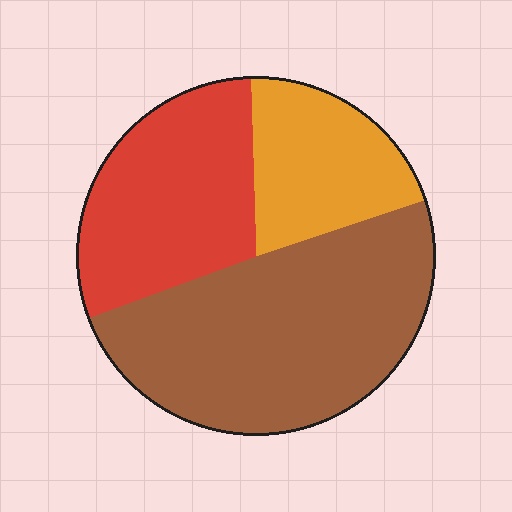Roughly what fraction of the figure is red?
Red covers 30% of the figure.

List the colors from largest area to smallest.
From largest to smallest: brown, red, orange.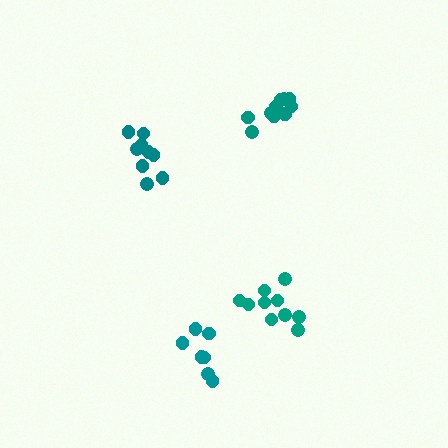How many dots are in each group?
Group 1: 11 dots, Group 2: 10 dots, Group 3: 9 dots, Group 4: 7 dots (37 total).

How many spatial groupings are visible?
There are 4 spatial groupings.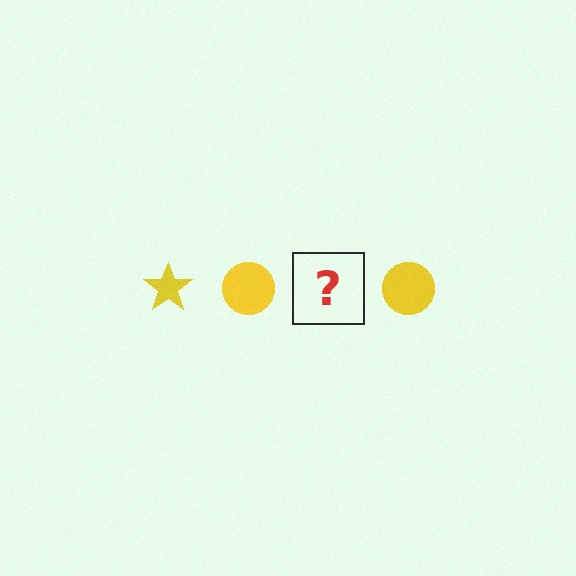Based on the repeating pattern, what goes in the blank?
The blank should be a yellow star.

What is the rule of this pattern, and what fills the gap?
The rule is that the pattern cycles through star, circle shapes in yellow. The gap should be filled with a yellow star.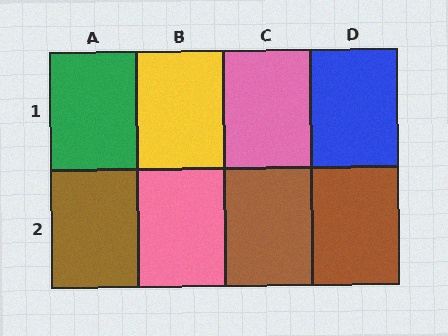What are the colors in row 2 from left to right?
Brown, pink, brown, brown.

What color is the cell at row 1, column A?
Green.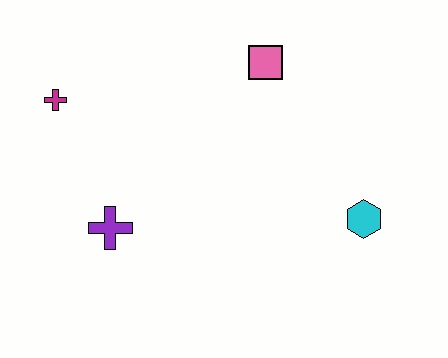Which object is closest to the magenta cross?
The purple cross is closest to the magenta cross.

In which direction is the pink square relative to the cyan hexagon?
The pink square is above the cyan hexagon.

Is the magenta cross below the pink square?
Yes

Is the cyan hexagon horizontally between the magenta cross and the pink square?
No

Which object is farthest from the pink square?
The purple cross is farthest from the pink square.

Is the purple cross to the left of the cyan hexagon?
Yes